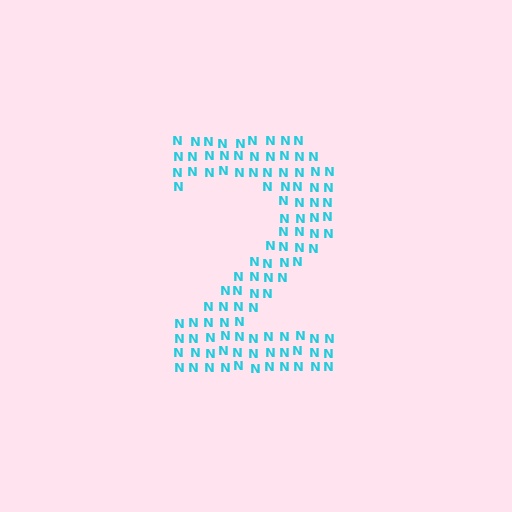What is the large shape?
The large shape is the digit 2.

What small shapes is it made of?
It is made of small letter N's.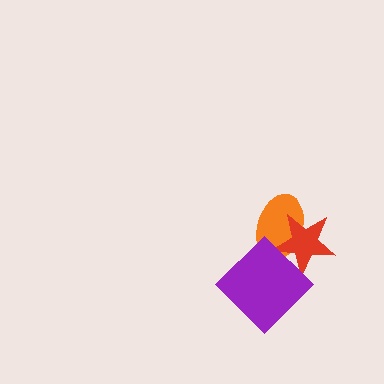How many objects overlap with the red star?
2 objects overlap with the red star.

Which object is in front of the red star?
The purple diamond is in front of the red star.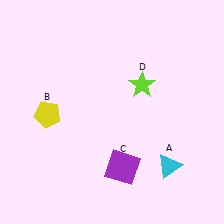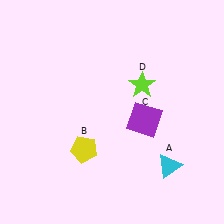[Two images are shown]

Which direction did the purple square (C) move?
The purple square (C) moved up.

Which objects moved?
The objects that moved are: the yellow pentagon (B), the purple square (C).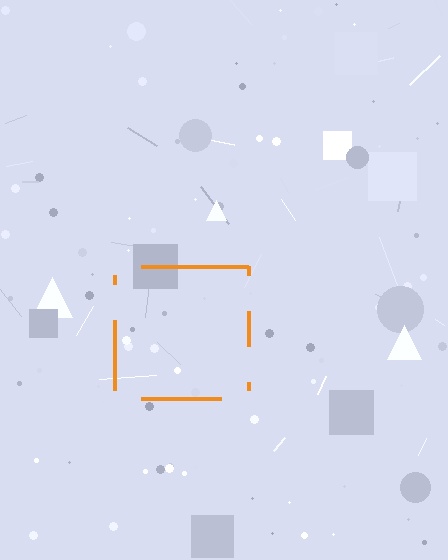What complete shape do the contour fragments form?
The contour fragments form a square.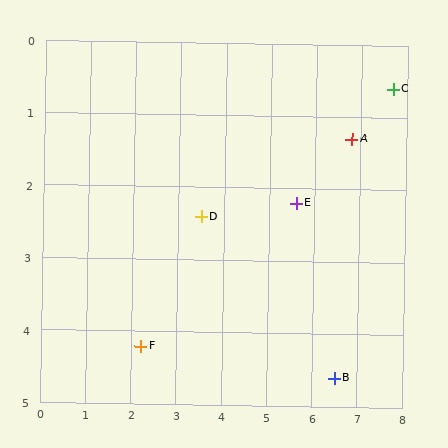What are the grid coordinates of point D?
Point D is at approximately (3.5, 2.4).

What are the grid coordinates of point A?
Point A is at approximately (6.8, 1.3).